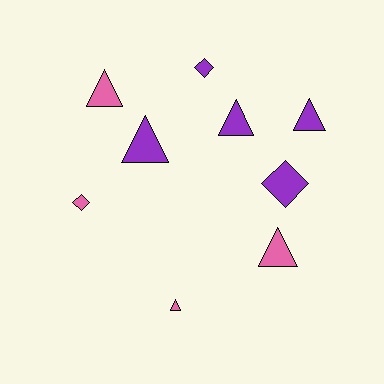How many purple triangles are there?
There are 3 purple triangles.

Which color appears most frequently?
Purple, with 5 objects.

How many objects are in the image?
There are 9 objects.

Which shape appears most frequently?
Triangle, with 6 objects.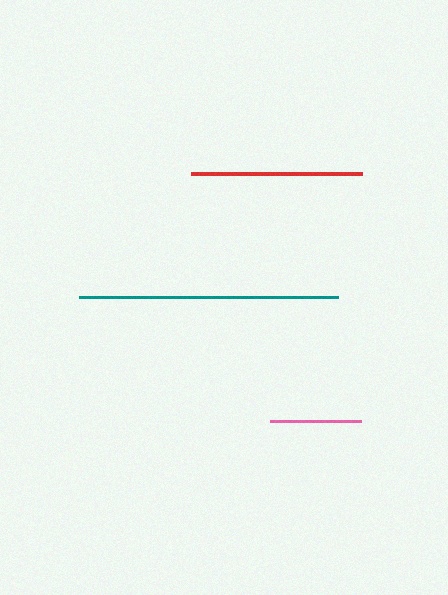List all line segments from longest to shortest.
From longest to shortest: teal, red, pink.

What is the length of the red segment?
The red segment is approximately 171 pixels long.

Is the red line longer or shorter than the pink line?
The red line is longer than the pink line.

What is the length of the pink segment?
The pink segment is approximately 92 pixels long.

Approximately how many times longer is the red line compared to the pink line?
The red line is approximately 1.9 times the length of the pink line.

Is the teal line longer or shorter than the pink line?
The teal line is longer than the pink line.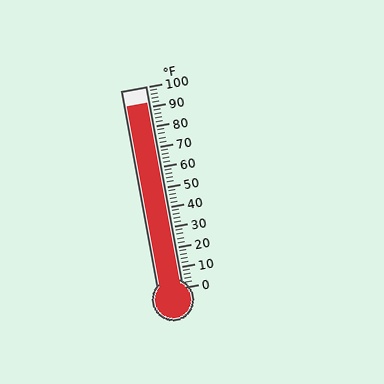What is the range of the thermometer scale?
The thermometer scale ranges from 0°F to 100°F.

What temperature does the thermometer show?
The thermometer shows approximately 92°F.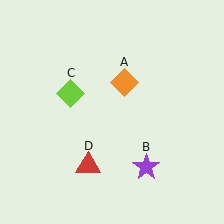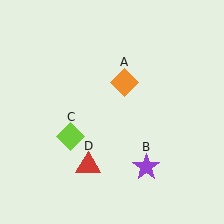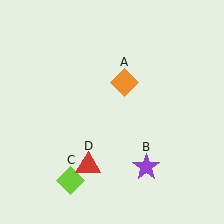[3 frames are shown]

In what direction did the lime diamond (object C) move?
The lime diamond (object C) moved down.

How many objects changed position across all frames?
1 object changed position: lime diamond (object C).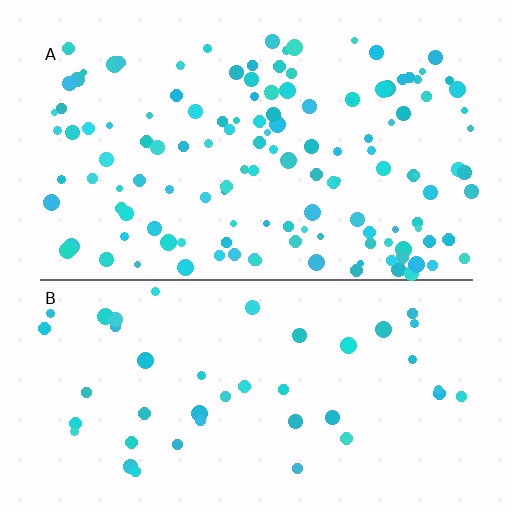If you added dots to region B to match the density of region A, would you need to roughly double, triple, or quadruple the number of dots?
Approximately triple.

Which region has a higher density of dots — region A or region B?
A (the top).